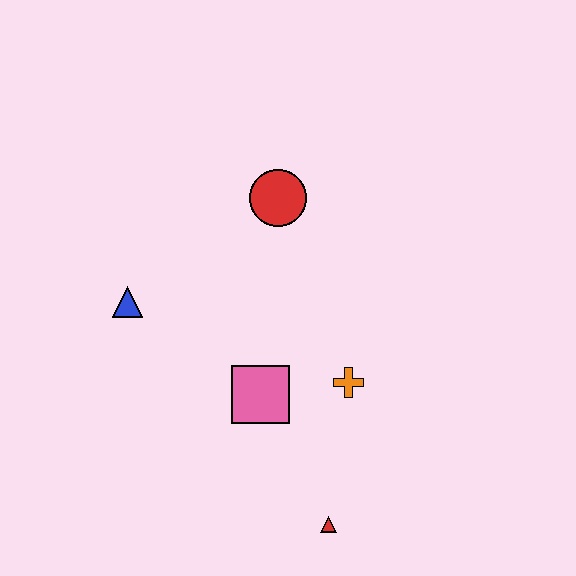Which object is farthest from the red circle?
The red triangle is farthest from the red circle.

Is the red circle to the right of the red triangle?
No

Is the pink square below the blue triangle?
Yes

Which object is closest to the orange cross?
The pink square is closest to the orange cross.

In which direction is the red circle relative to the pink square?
The red circle is above the pink square.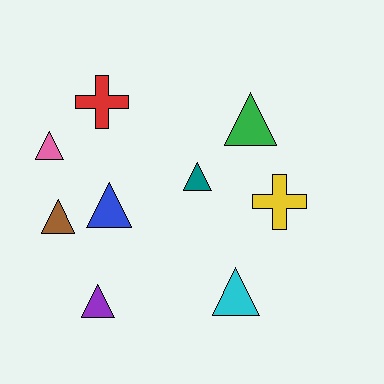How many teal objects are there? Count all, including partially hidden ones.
There is 1 teal object.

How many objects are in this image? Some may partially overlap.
There are 9 objects.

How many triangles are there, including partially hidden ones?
There are 7 triangles.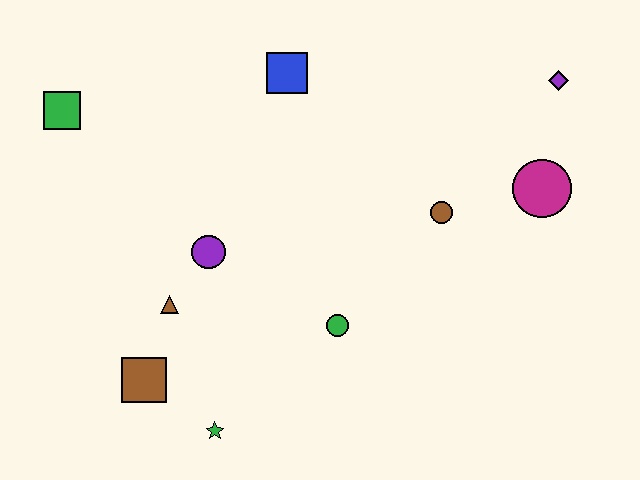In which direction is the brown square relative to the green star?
The brown square is to the left of the green star.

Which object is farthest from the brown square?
The purple diamond is farthest from the brown square.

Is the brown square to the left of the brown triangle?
Yes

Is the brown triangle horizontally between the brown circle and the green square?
Yes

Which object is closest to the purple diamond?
The magenta circle is closest to the purple diamond.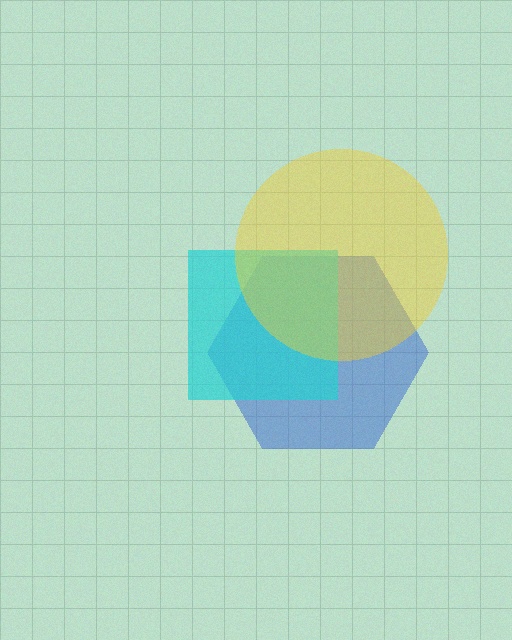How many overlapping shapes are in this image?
There are 3 overlapping shapes in the image.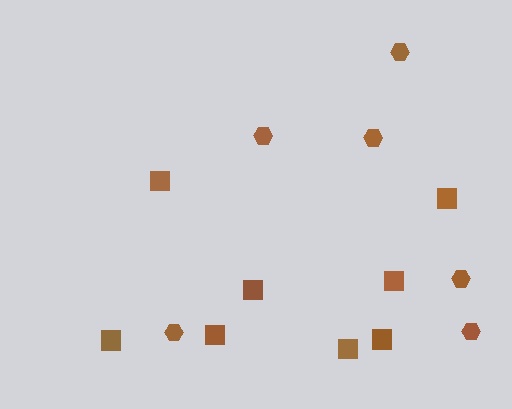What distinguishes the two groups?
There are 2 groups: one group of hexagons (6) and one group of squares (8).